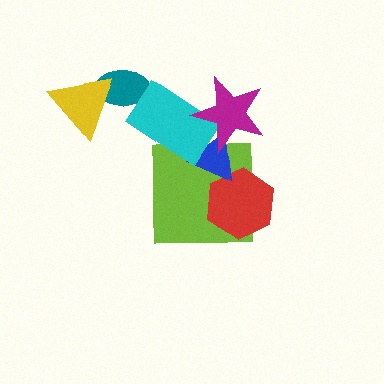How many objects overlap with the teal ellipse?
2 objects overlap with the teal ellipse.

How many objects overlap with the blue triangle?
4 objects overlap with the blue triangle.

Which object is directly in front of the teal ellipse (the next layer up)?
The yellow triangle is directly in front of the teal ellipse.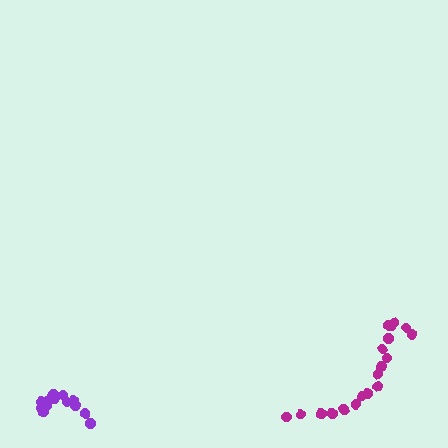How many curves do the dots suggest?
There are 2 distinct paths.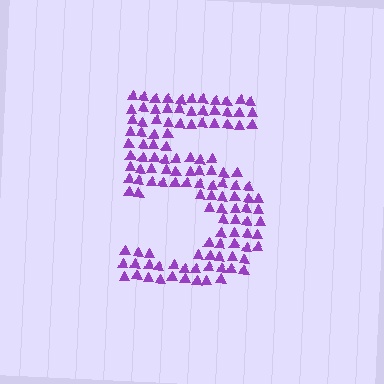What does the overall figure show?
The overall figure shows the digit 5.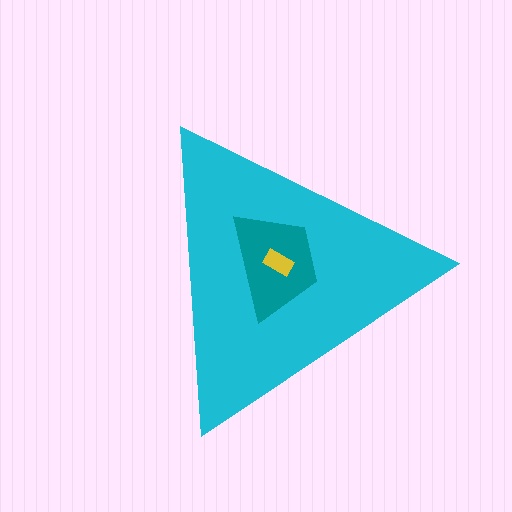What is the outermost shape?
The cyan triangle.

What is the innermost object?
The yellow rectangle.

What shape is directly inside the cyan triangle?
The teal trapezoid.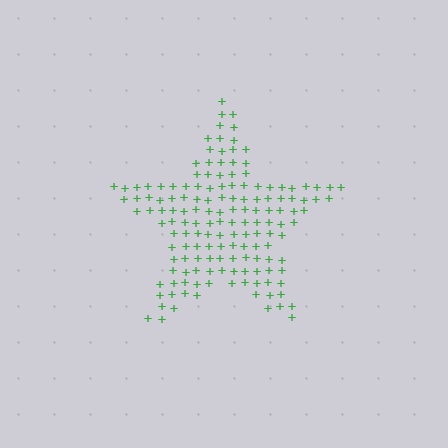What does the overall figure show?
The overall figure shows a star.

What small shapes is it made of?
It is made of small plus signs.